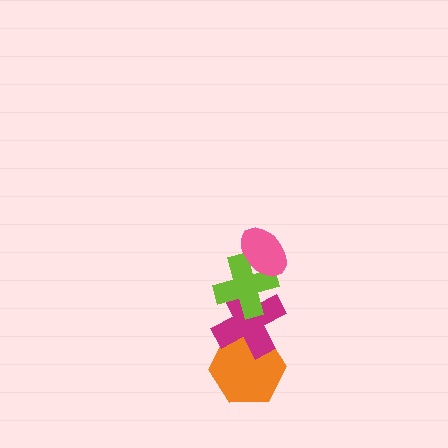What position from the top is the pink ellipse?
The pink ellipse is 1st from the top.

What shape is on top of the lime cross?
The pink ellipse is on top of the lime cross.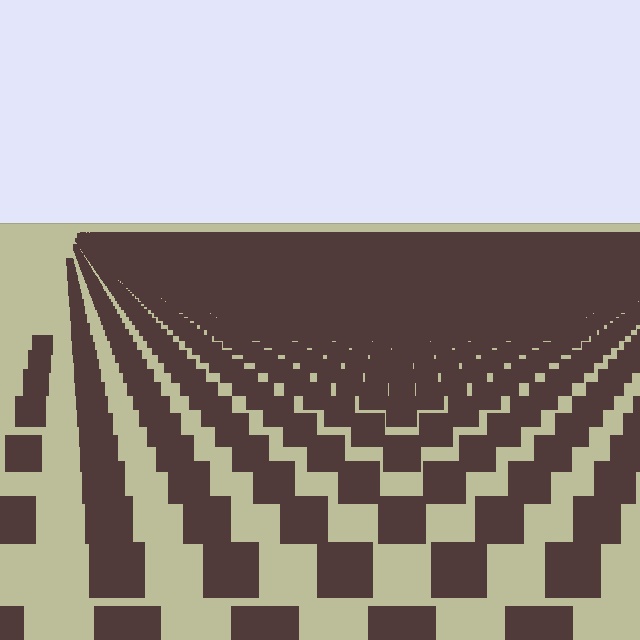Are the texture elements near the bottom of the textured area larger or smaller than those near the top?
Larger. Near the bottom, elements are closer to the viewer and appear at a bigger on-screen size.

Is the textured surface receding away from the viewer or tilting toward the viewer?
The surface is receding away from the viewer. Texture elements get smaller and denser toward the top.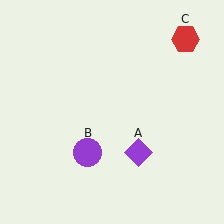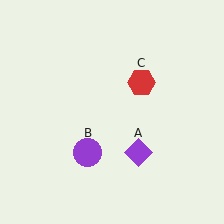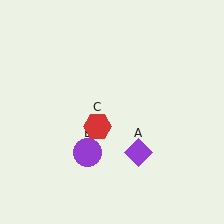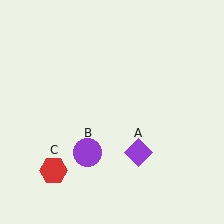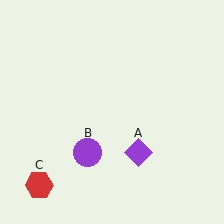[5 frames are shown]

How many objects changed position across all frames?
1 object changed position: red hexagon (object C).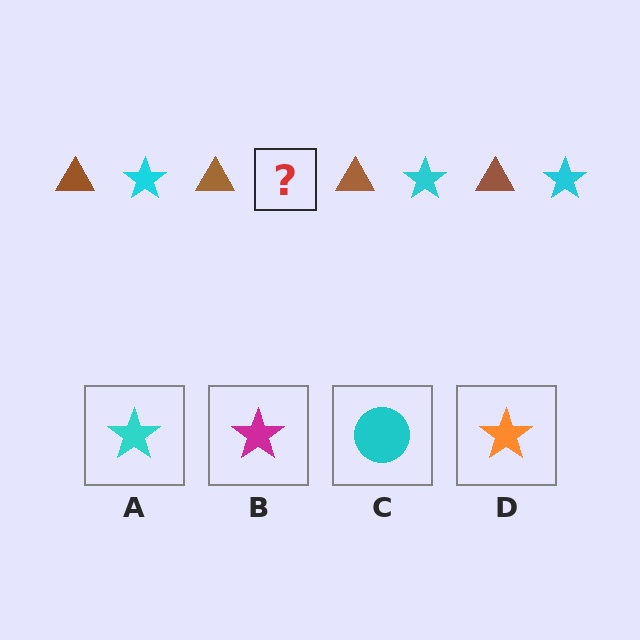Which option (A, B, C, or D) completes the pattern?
A.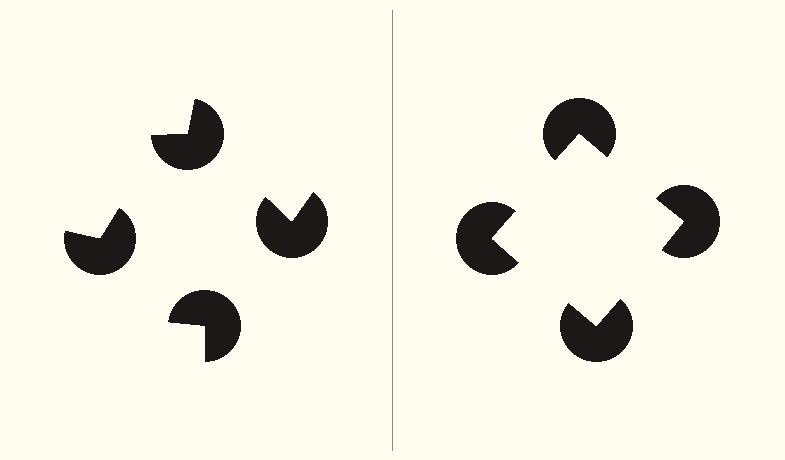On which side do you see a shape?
An illusory square appears on the right side. On the left side the wedge cuts are rotated, so no coherent shape forms.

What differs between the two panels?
The pac-man discs are positioned identically on both sides; only the wedge orientations differ. On the right they align to a square; on the left they are misaligned.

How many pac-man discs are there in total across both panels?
8 — 4 on each side.